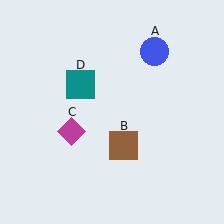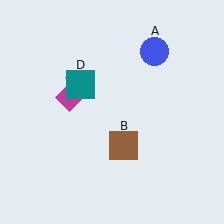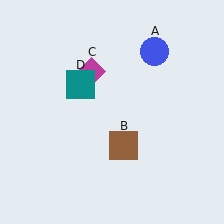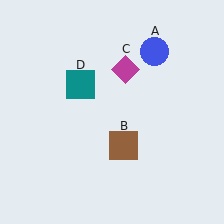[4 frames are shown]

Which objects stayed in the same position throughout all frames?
Blue circle (object A) and brown square (object B) and teal square (object D) remained stationary.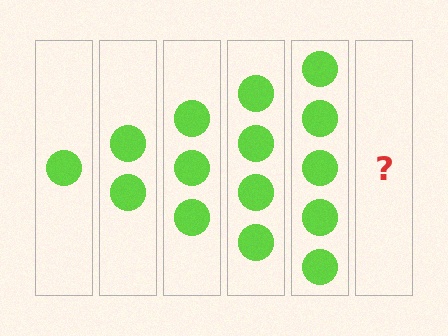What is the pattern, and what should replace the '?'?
The pattern is that each step adds one more circle. The '?' should be 6 circles.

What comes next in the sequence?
The next element should be 6 circles.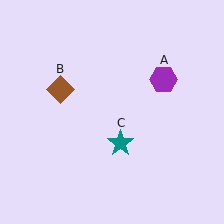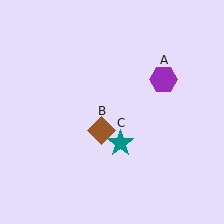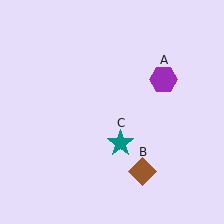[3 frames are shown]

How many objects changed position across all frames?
1 object changed position: brown diamond (object B).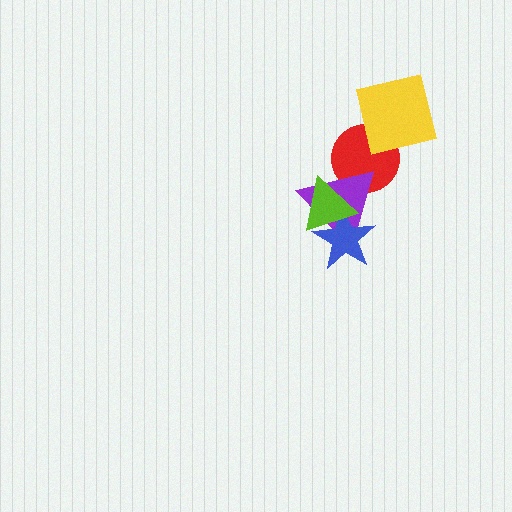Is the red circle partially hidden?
Yes, it is partially covered by another shape.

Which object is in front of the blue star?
The lime triangle is in front of the blue star.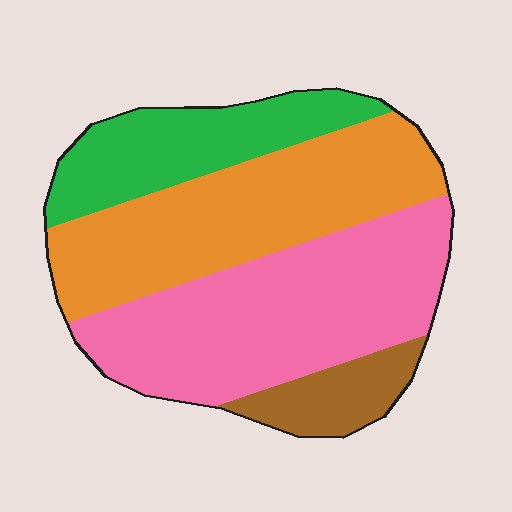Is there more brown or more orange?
Orange.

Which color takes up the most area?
Pink, at roughly 40%.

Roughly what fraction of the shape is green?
Green takes up less than a quarter of the shape.